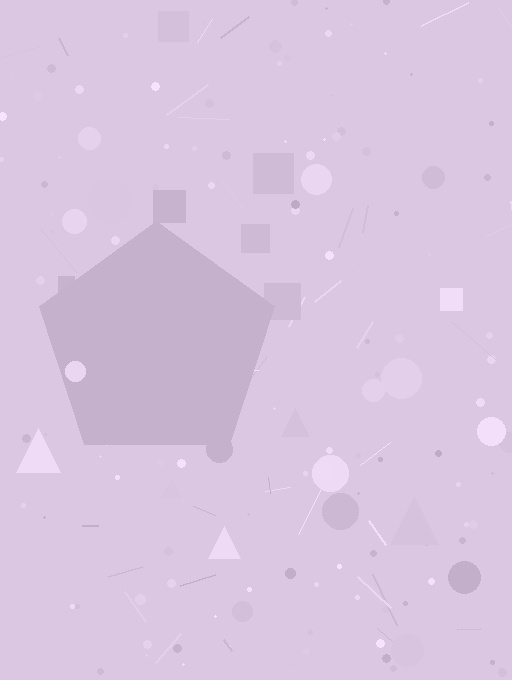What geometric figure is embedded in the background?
A pentagon is embedded in the background.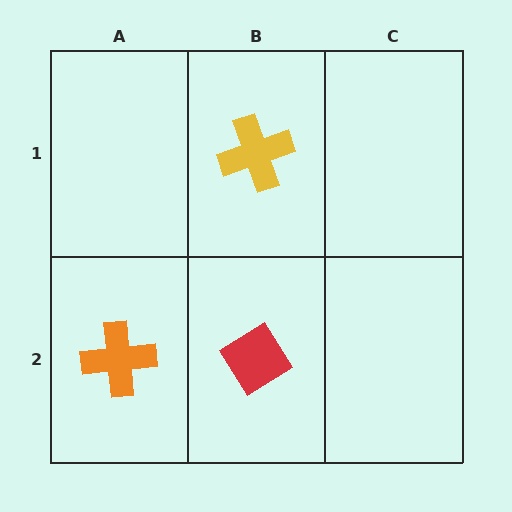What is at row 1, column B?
A yellow cross.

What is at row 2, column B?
A red diamond.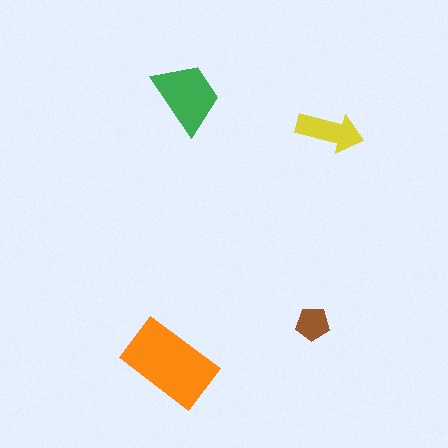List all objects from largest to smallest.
The orange rectangle, the green trapezoid, the yellow arrow, the brown pentagon.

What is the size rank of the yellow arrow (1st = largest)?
3rd.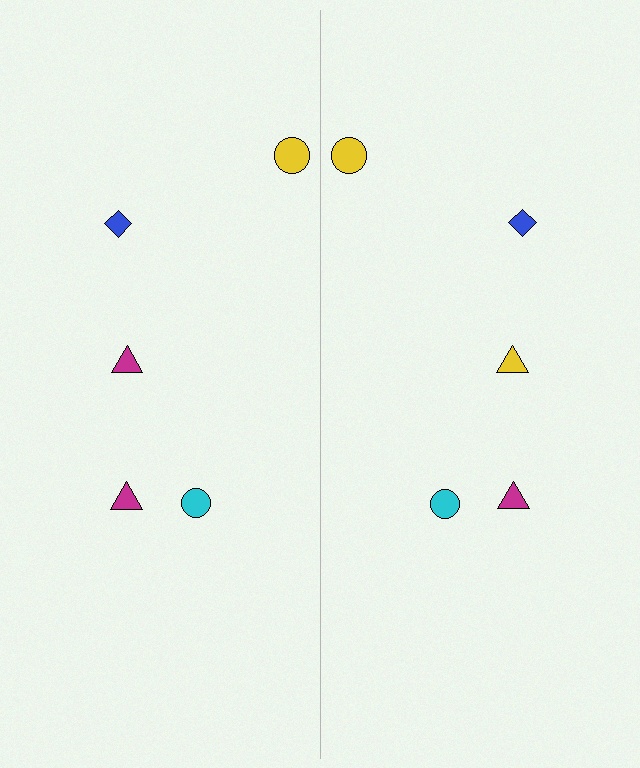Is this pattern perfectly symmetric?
No, the pattern is not perfectly symmetric. The yellow triangle on the right side breaks the symmetry — its mirror counterpart is magenta.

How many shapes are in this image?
There are 10 shapes in this image.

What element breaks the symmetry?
The yellow triangle on the right side breaks the symmetry — its mirror counterpart is magenta.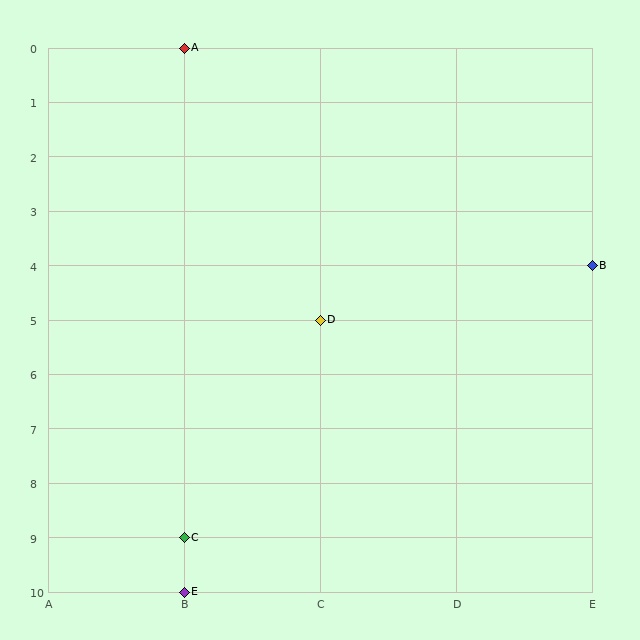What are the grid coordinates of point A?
Point A is at grid coordinates (B, 0).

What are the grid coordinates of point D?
Point D is at grid coordinates (C, 5).